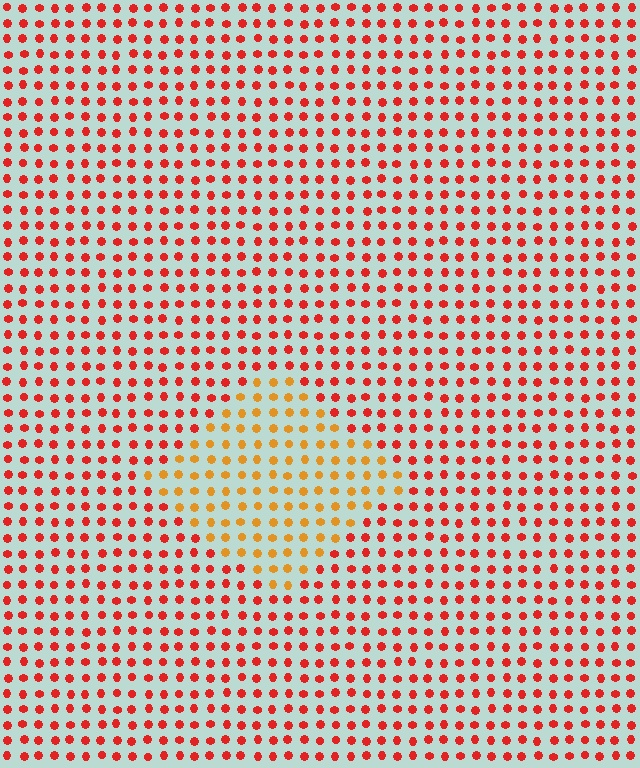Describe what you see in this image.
The image is filled with small red elements in a uniform arrangement. A diamond-shaped region is visible where the elements are tinted to a slightly different hue, forming a subtle color boundary.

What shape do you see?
I see a diamond.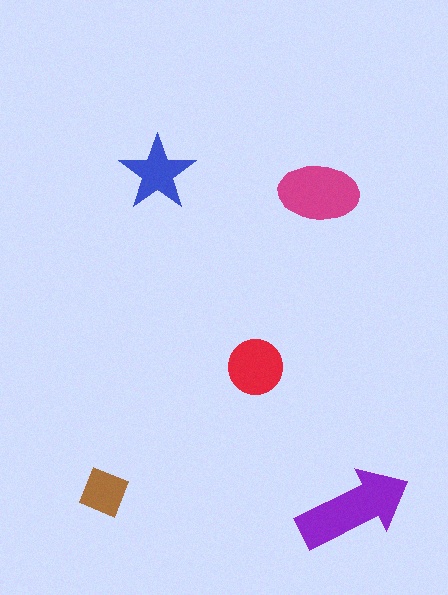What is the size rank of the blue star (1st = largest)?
4th.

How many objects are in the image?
There are 5 objects in the image.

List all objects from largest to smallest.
The purple arrow, the magenta ellipse, the red circle, the blue star, the brown diamond.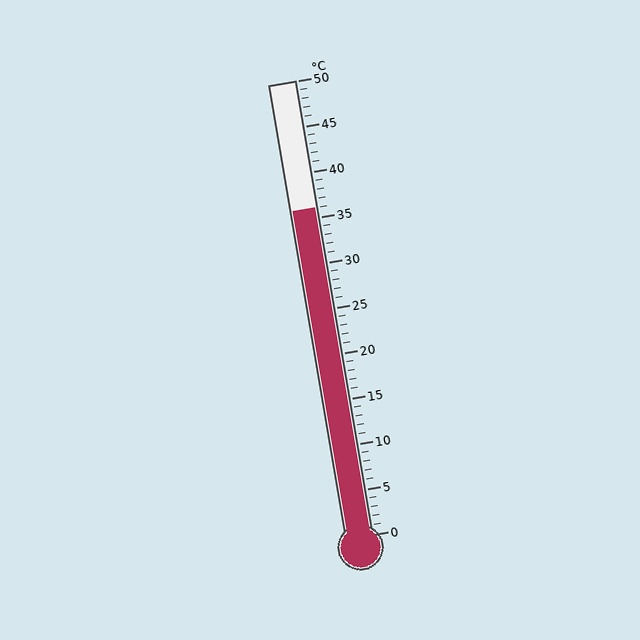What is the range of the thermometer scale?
The thermometer scale ranges from 0°C to 50°C.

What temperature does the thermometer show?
The thermometer shows approximately 36°C.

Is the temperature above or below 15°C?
The temperature is above 15°C.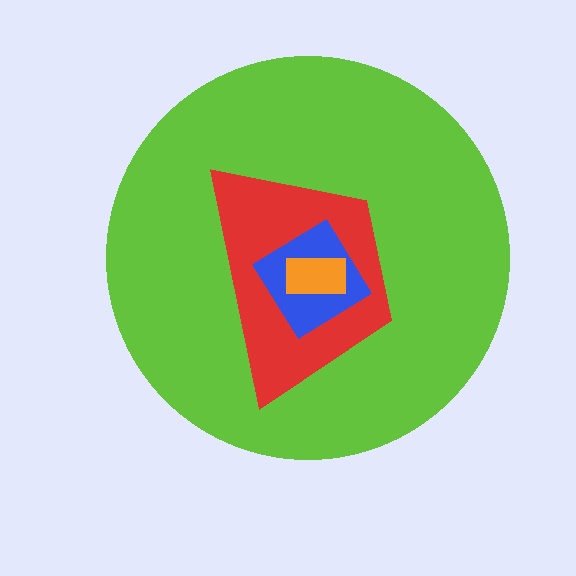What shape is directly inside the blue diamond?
The orange rectangle.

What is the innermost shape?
The orange rectangle.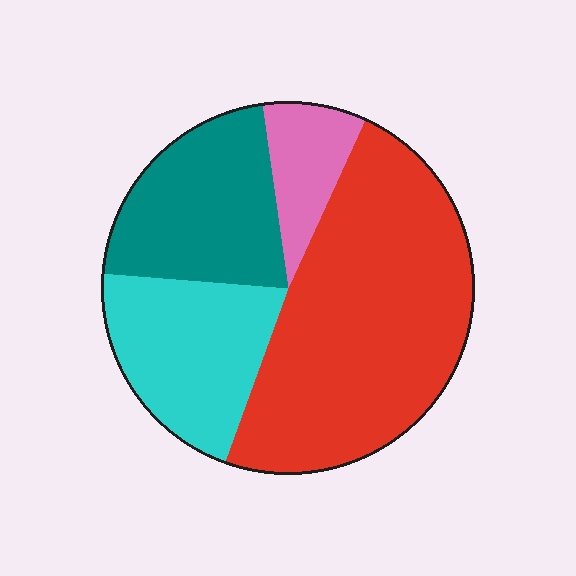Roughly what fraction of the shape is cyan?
Cyan takes up about one fifth (1/5) of the shape.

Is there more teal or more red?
Red.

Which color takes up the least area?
Pink, at roughly 10%.